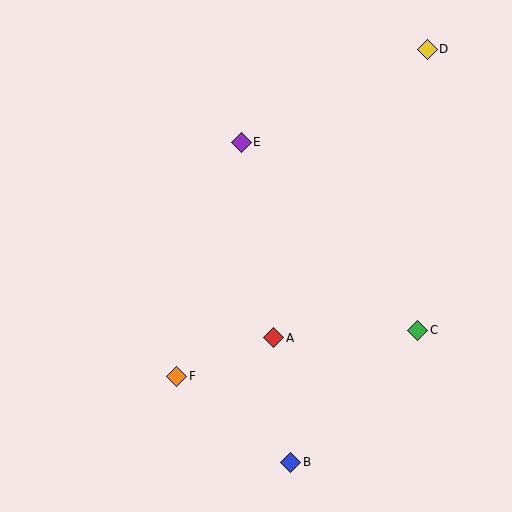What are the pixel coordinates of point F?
Point F is at (177, 376).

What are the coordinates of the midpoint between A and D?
The midpoint between A and D is at (350, 194).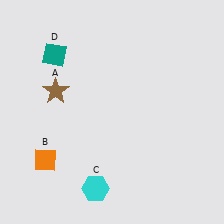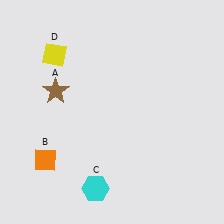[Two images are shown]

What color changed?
The diamond (D) changed from teal in Image 1 to yellow in Image 2.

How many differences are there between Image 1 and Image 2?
There is 1 difference between the two images.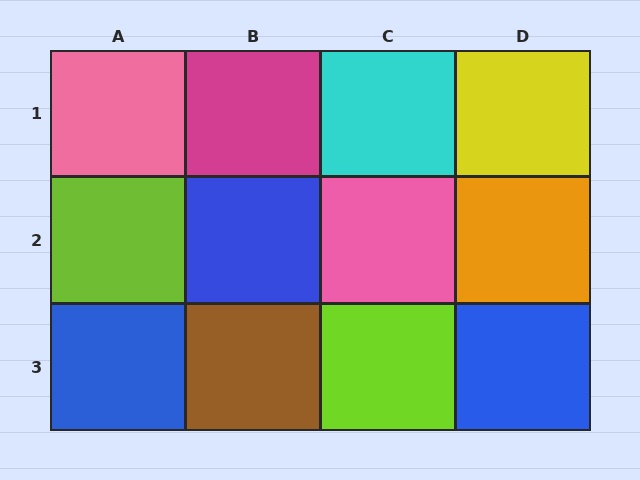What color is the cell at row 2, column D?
Orange.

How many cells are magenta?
1 cell is magenta.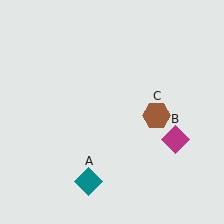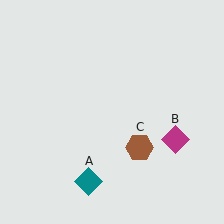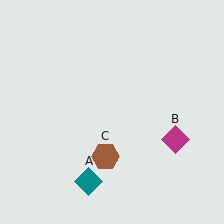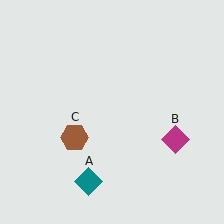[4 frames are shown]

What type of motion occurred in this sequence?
The brown hexagon (object C) rotated clockwise around the center of the scene.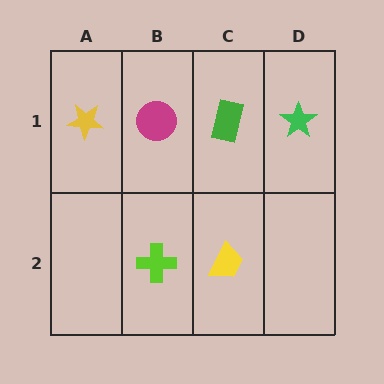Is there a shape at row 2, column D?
No, that cell is empty.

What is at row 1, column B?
A magenta circle.